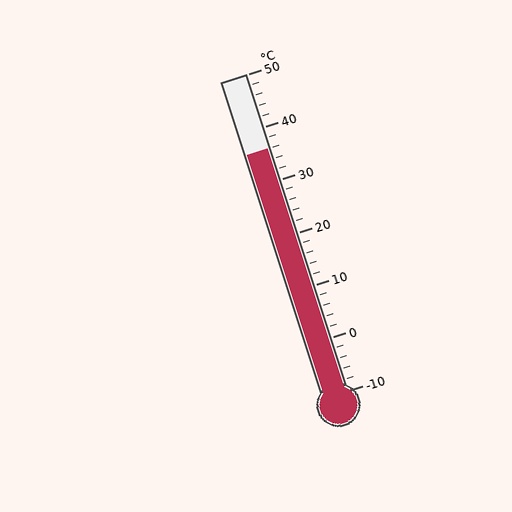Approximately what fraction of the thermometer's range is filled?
The thermometer is filled to approximately 75% of its range.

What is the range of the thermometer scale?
The thermometer scale ranges from -10°C to 50°C.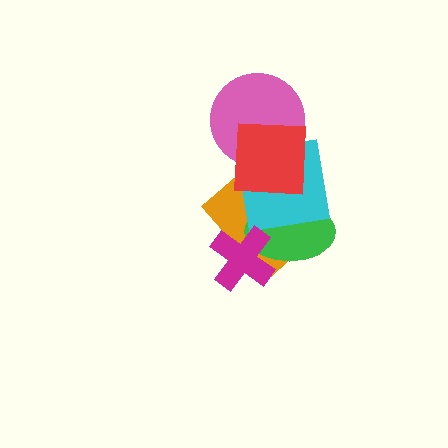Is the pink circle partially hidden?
Yes, it is partially covered by another shape.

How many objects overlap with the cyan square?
4 objects overlap with the cyan square.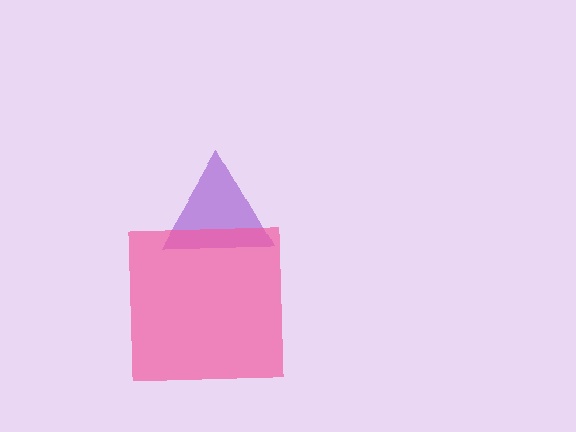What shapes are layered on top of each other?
The layered shapes are: a purple triangle, a pink square.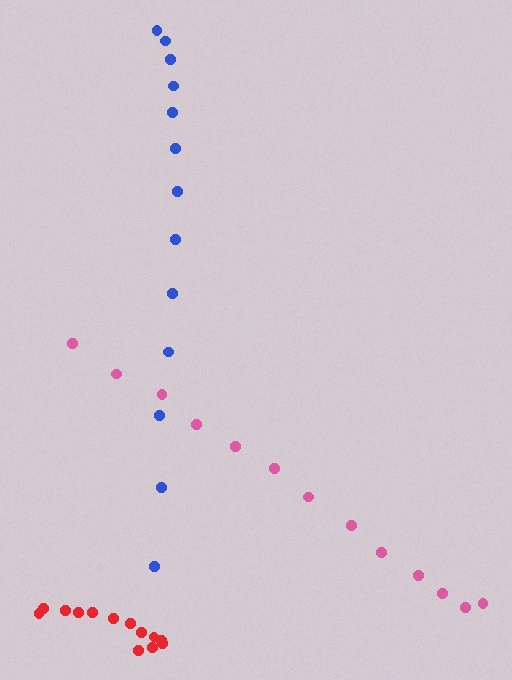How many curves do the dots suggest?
There are 3 distinct paths.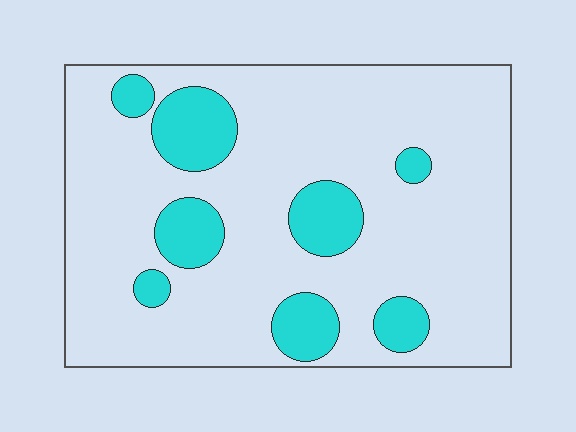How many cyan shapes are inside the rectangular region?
8.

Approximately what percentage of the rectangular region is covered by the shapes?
Approximately 20%.